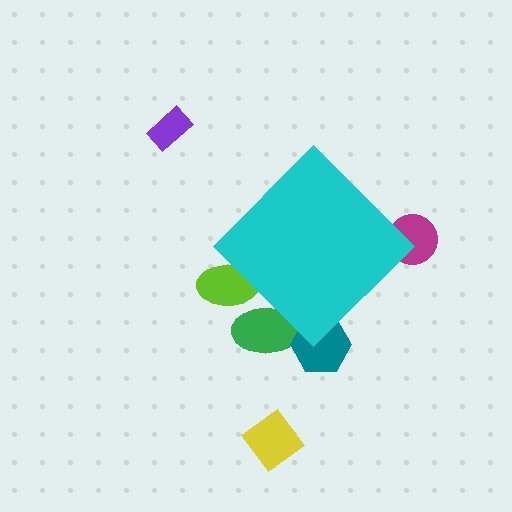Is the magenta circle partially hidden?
Yes, the magenta circle is partially hidden behind the cyan diamond.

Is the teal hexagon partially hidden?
Yes, the teal hexagon is partially hidden behind the cyan diamond.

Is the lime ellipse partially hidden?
Yes, the lime ellipse is partially hidden behind the cyan diamond.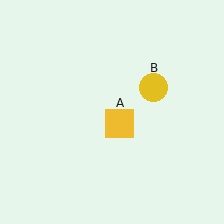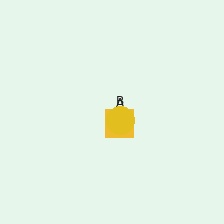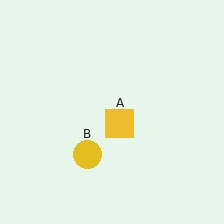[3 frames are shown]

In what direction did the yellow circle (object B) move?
The yellow circle (object B) moved down and to the left.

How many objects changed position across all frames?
1 object changed position: yellow circle (object B).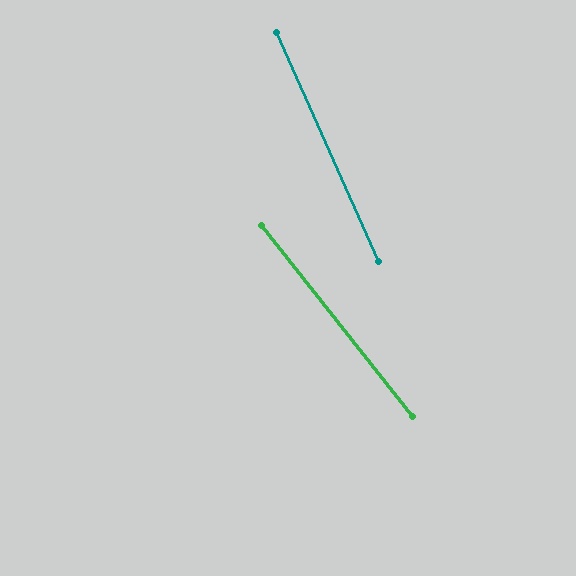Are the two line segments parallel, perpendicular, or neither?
Neither parallel nor perpendicular — they differ by about 14°.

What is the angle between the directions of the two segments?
Approximately 14 degrees.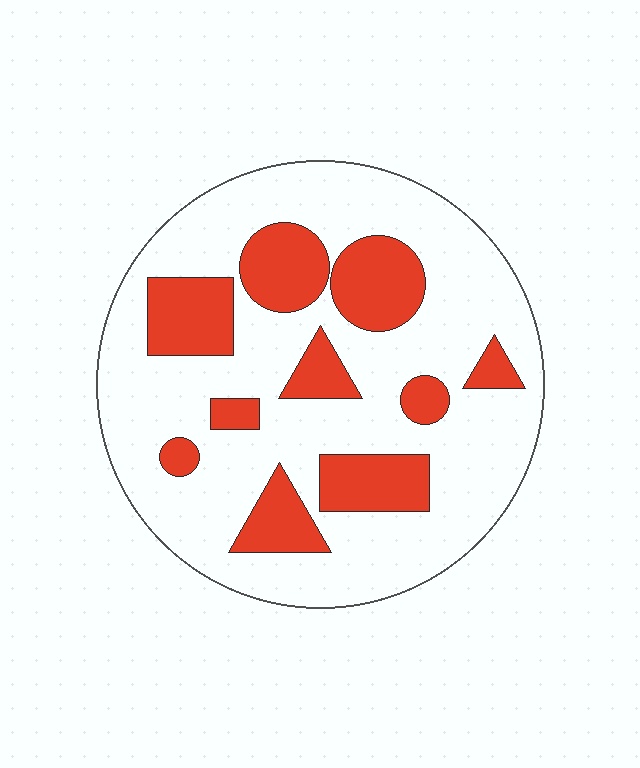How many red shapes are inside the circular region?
10.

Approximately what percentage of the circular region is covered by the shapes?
Approximately 25%.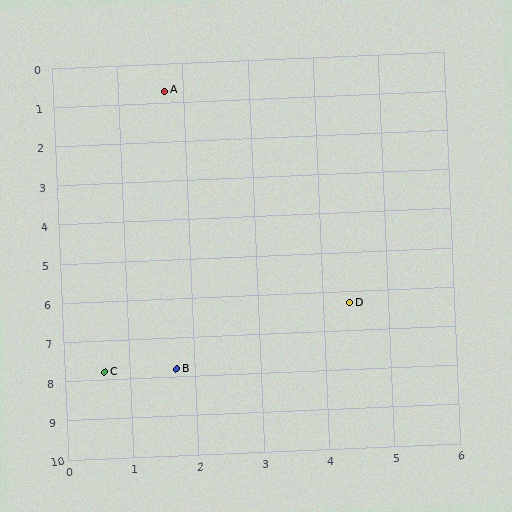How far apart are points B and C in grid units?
Points B and C are about 1.1 grid units apart.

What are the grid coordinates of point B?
Point B is at approximately (1.7, 7.8).